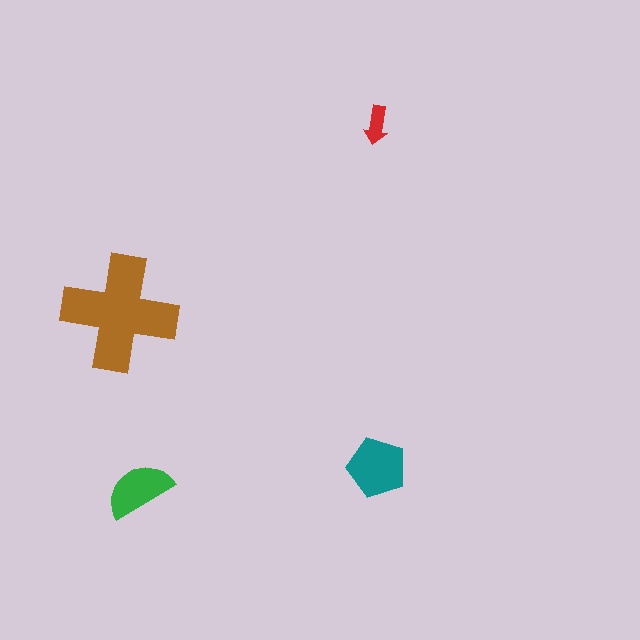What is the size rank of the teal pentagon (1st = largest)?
2nd.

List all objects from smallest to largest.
The red arrow, the green semicircle, the teal pentagon, the brown cross.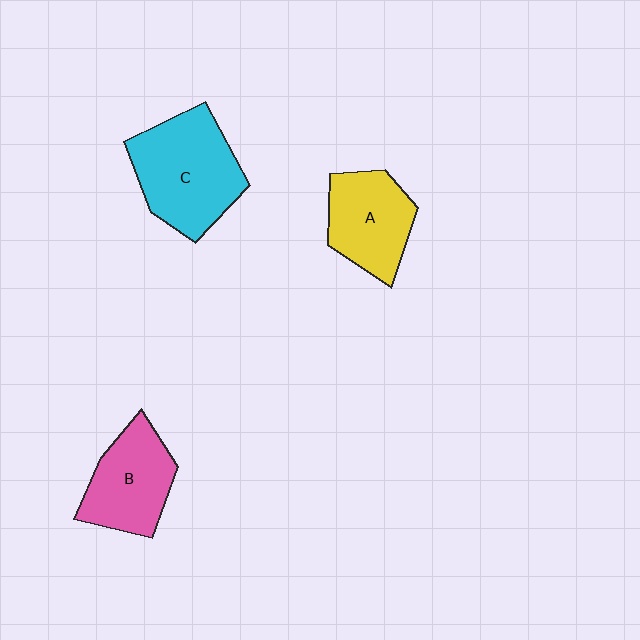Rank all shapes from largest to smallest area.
From largest to smallest: C (cyan), B (pink), A (yellow).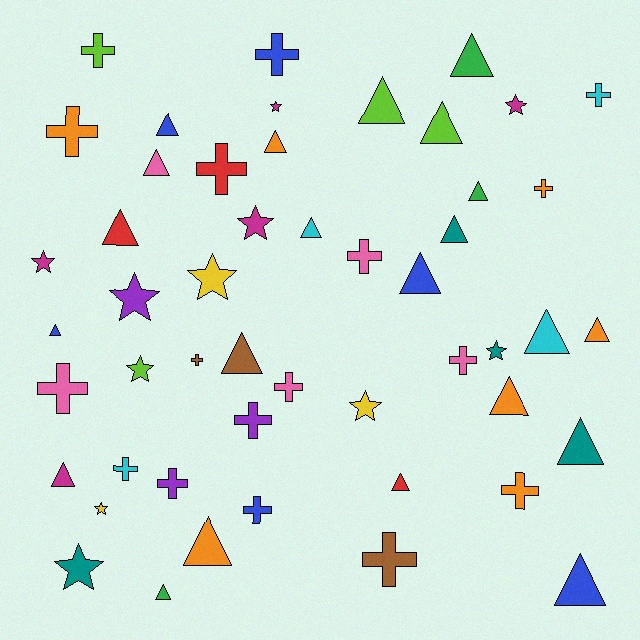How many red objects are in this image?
There are 3 red objects.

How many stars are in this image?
There are 11 stars.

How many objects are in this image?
There are 50 objects.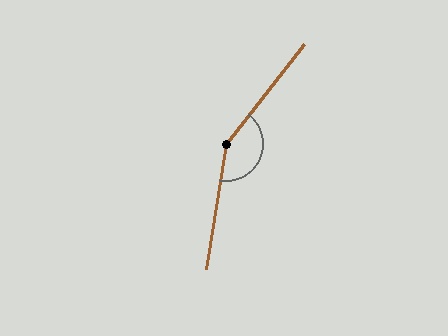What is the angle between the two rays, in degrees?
Approximately 151 degrees.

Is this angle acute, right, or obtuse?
It is obtuse.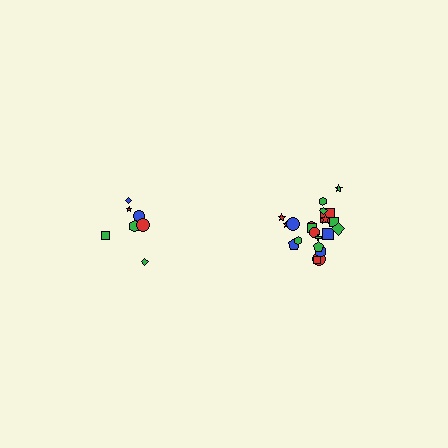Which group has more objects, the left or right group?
The right group.